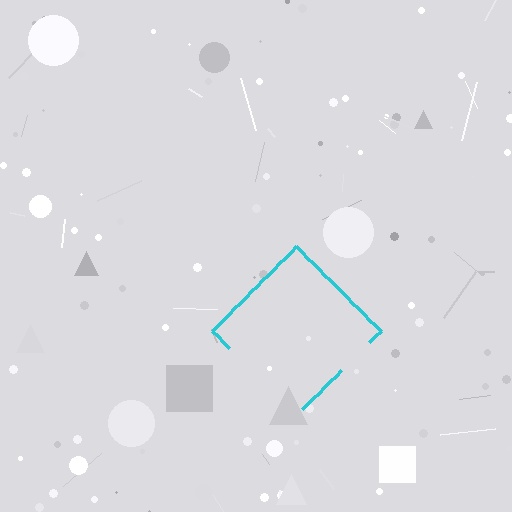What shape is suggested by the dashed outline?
The dashed outline suggests a diamond.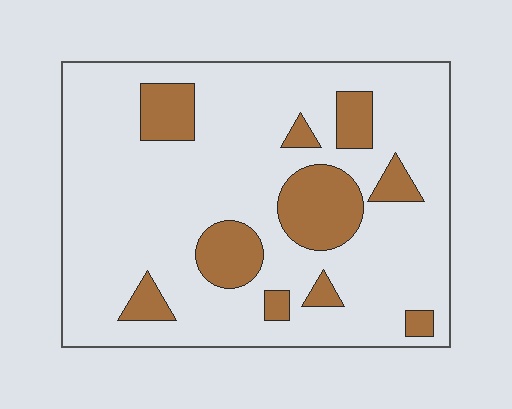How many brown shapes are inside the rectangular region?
10.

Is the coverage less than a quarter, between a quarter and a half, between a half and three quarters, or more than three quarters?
Less than a quarter.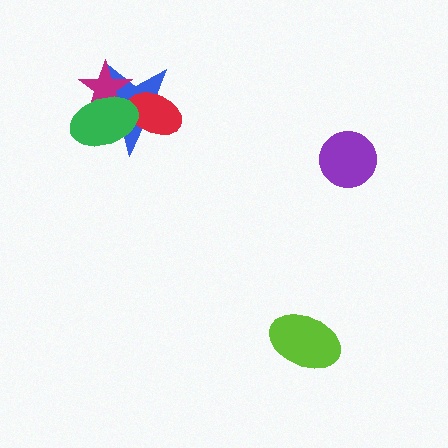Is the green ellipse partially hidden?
No, no other shape covers it.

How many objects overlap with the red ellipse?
2 objects overlap with the red ellipse.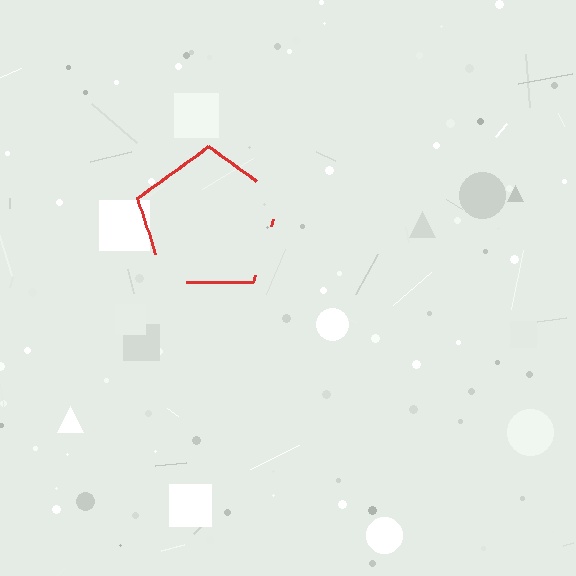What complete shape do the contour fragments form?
The contour fragments form a pentagon.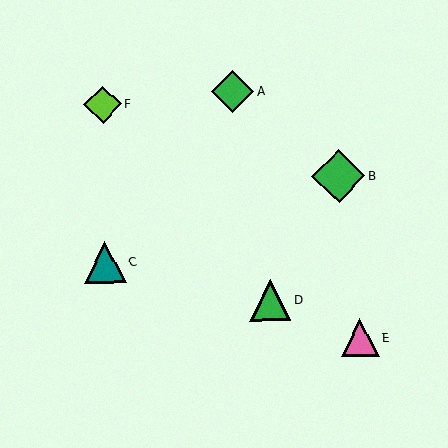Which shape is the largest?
The green diamond (labeled B) is the largest.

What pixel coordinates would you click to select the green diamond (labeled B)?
Click at (338, 176) to select the green diamond B.